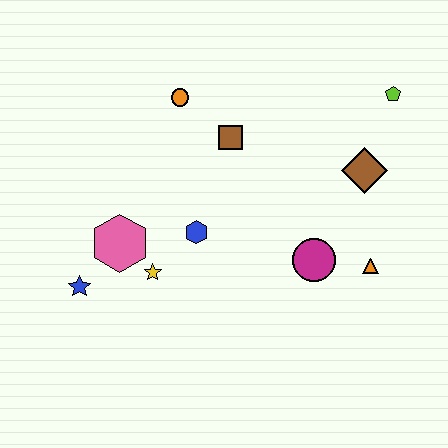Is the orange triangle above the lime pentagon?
No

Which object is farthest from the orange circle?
The orange triangle is farthest from the orange circle.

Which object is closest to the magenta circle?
The orange triangle is closest to the magenta circle.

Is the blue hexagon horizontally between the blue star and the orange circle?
No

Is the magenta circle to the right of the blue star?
Yes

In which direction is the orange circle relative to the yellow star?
The orange circle is above the yellow star.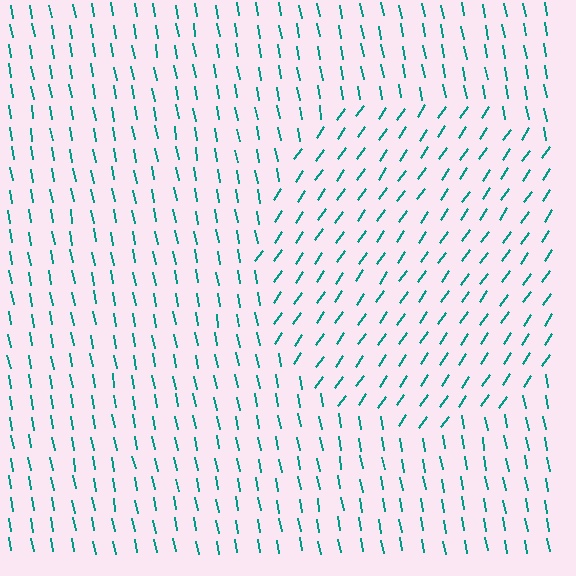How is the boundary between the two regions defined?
The boundary is defined purely by a change in line orientation (approximately 45 degrees difference). All lines are the same color and thickness.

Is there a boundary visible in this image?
Yes, there is a texture boundary formed by a change in line orientation.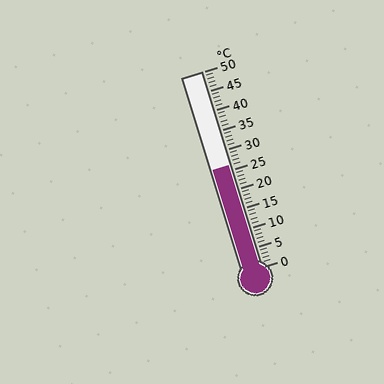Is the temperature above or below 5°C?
The temperature is above 5°C.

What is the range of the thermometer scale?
The thermometer scale ranges from 0°C to 50°C.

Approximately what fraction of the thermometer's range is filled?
The thermometer is filled to approximately 50% of its range.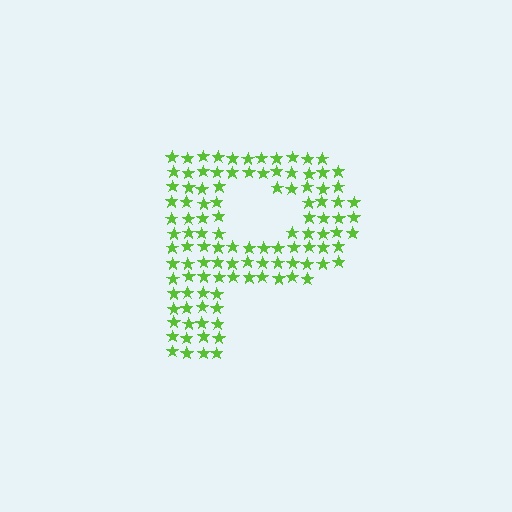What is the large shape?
The large shape is the letter P.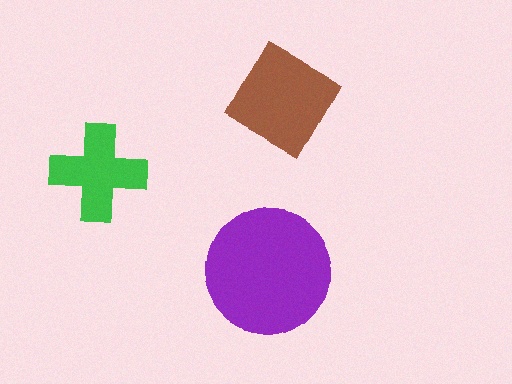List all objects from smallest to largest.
The green cross, the brown square, the purple circle.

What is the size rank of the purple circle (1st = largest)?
1st.